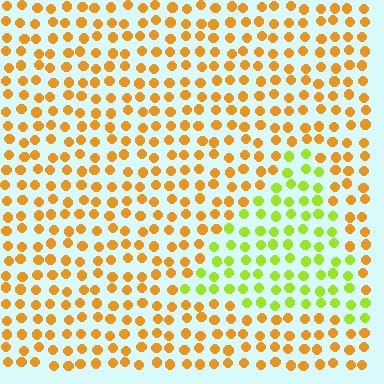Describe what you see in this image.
The image is filled with small orange elements in a uniform arrangement. A triangle-shaped region is visible where the elements are tinted to a slightly different hue, forming a subtle color boundary.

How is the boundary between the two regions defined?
The boundary is defined purely by a slight shift in hue (about 49 degrees). Spacing, size, and orientation are identical on both sides.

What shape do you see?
I see a triangle.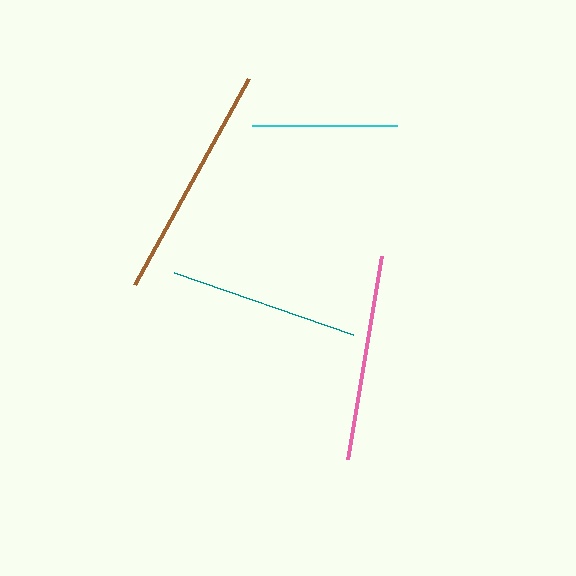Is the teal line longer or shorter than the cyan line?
The teal line is longer than the cyan line.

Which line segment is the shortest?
The cyan line is the shortest at approximately 144 pixels.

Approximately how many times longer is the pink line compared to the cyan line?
The pink line is approximately 1.4 times the length of the cyan line.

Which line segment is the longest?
The brown line is the longest at approximately 236 pixels.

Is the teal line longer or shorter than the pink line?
The pink line is longer than the teal line.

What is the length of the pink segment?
The pink segment is approximately 206 pixels long.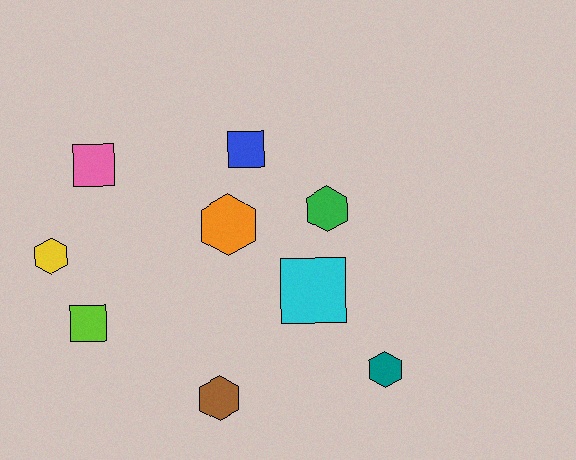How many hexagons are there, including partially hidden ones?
There are 5 hexagons.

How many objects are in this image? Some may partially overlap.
There are 9 objects.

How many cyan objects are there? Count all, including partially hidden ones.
There is 1 cyan object.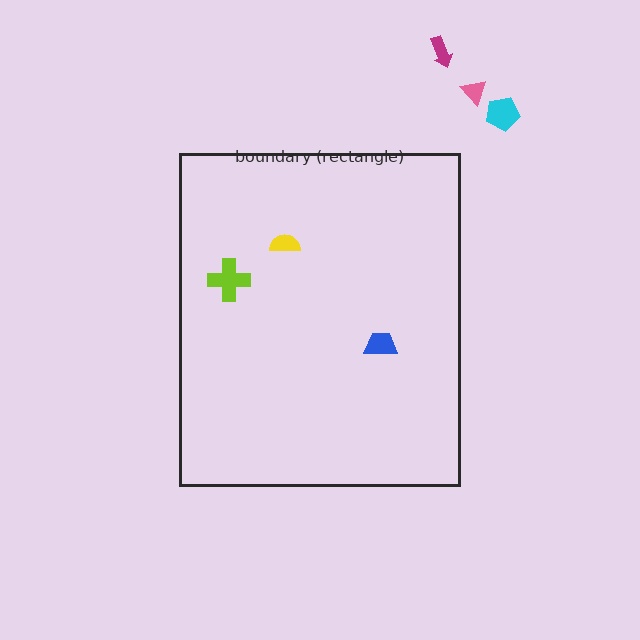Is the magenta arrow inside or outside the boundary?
Outside.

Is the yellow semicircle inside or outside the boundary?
Inside.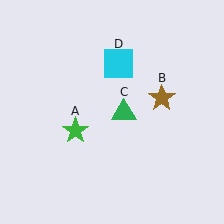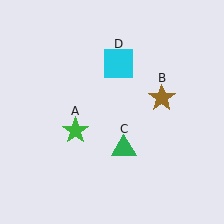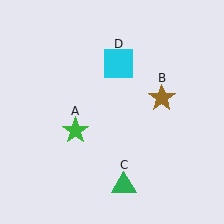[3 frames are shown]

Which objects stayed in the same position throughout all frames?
Green star (object A) and brown star (object B) and cyan square (object D) remained stationary.